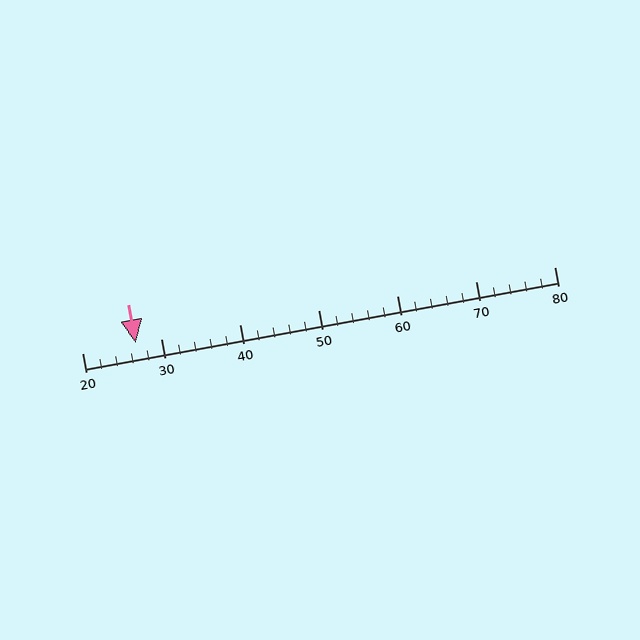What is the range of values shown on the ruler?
The ruler shows values from 20 to 80.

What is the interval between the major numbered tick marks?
The major tick marks are spaced 10 units apart.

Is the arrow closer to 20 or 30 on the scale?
The arrow is closer to 30.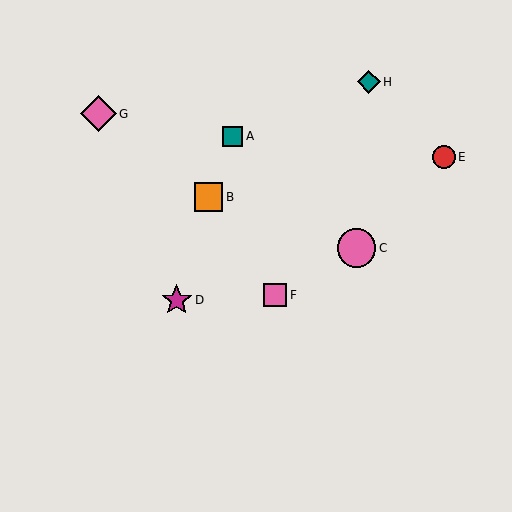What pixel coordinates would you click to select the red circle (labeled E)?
Click at (444, 157) to select the red circle E.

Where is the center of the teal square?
The center of the teal square is at (232, 136).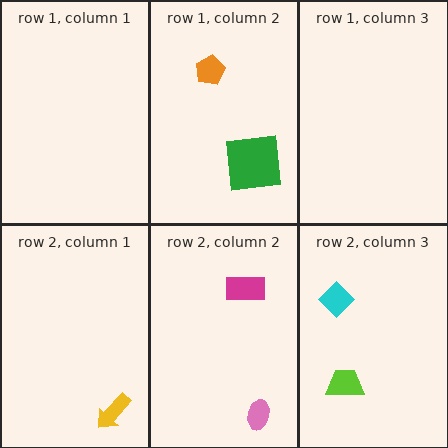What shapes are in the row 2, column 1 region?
The yellow arrow.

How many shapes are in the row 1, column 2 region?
2.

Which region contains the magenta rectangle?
The row 2, column 2 region.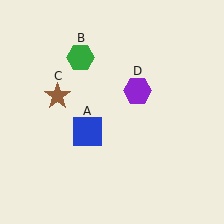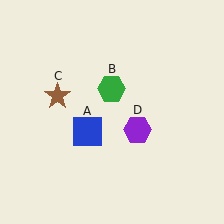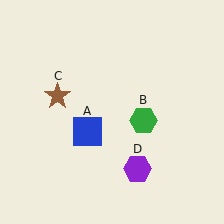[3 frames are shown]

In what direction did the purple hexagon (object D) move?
The purple hexagon (object D) moved down.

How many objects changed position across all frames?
2 objects changed position: green hexagon (object B), purple hexagon (object D).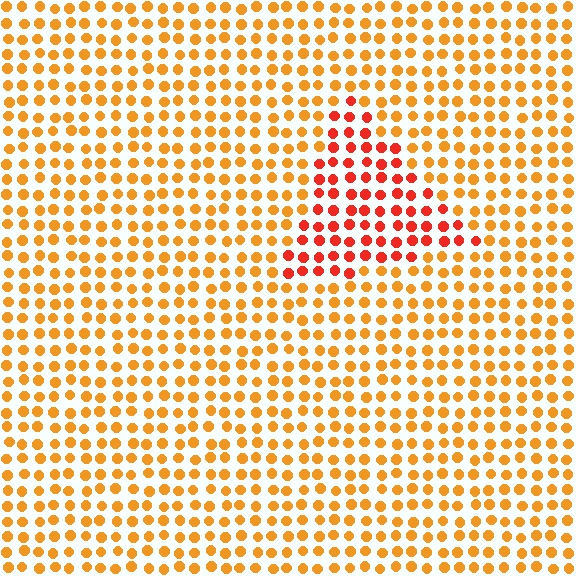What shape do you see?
I see a triangle.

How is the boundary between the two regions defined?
The boundary is defined purely by a slight shift in hue (about 32 degrees). Spacing, size, and orientation are identical on both sides.